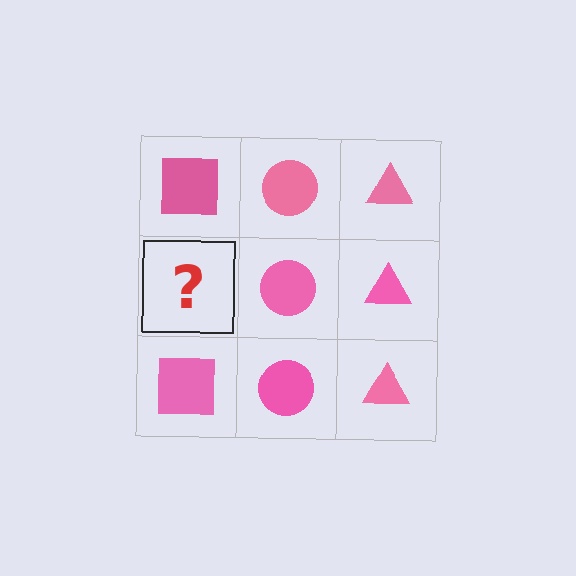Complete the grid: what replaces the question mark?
The question mark should be replaced with a pink square.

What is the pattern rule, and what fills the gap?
The rule is that each column has a consistent shape. The gap should be filled with a pink square.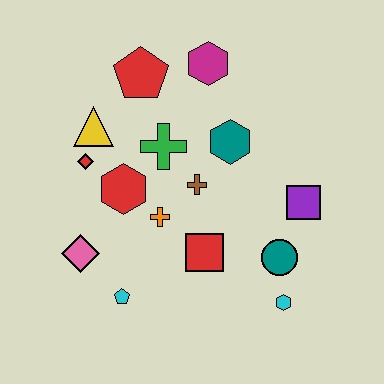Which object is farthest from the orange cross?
The magenta hexagon is farthest from the orange cross.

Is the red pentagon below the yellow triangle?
No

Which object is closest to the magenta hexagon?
The red pentagon is closest to the magenta hexagon.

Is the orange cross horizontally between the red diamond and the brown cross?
Yes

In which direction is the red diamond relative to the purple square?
The red diamond is to the left of the purple square.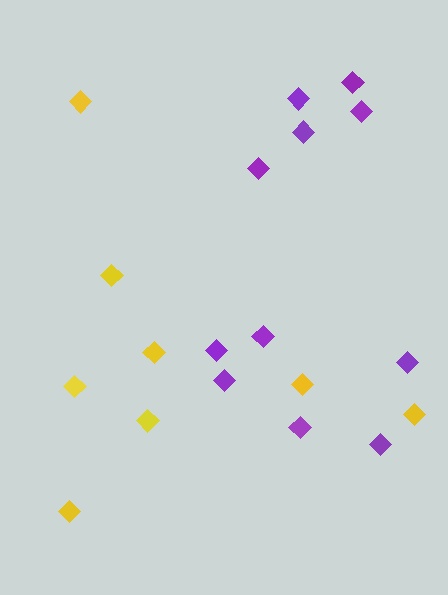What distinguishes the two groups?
There are 2 groups: one group of purple diamonds (11) and one group of yellow diamonds (8).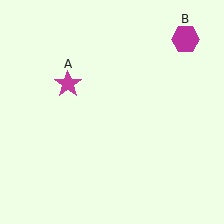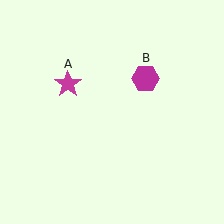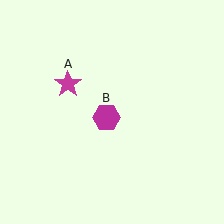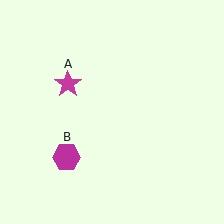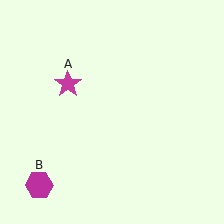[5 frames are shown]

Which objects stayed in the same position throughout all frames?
Magenta star (object A) remained stationary.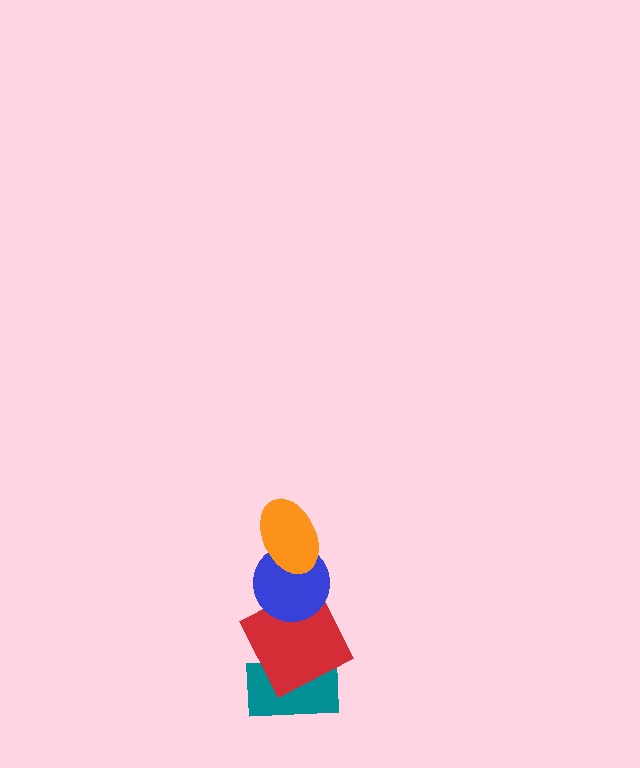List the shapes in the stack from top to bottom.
From top to bottom: the orange ellipse, the blue circle, the red square, the teal rectangle.